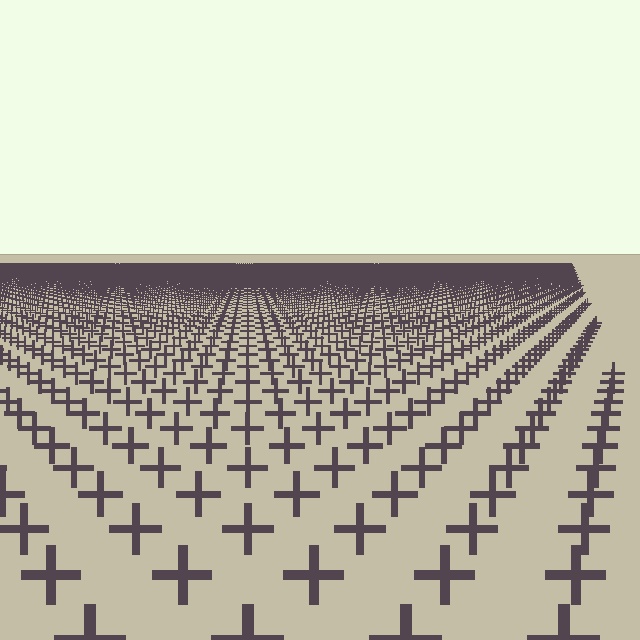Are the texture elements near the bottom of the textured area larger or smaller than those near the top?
Larger. Near the bottom, elements are closer to the viewer and appear at a bigger on-screen size.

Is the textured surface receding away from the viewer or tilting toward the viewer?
The surface is receding away from the viewer. Texture elements get smaller and denser toward the top.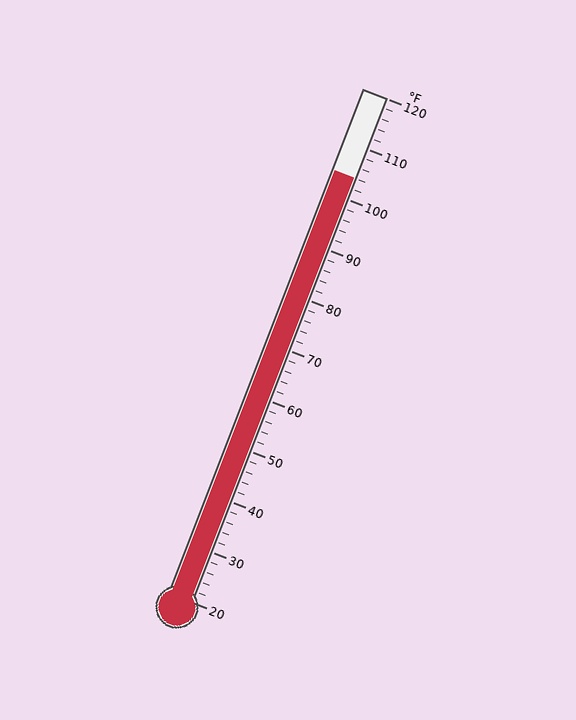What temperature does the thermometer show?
The thermometer shows approximately 104°F.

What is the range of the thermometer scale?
The thermometer scale ranges from 20°F to 120°F.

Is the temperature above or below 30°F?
The temperature is above 30°F.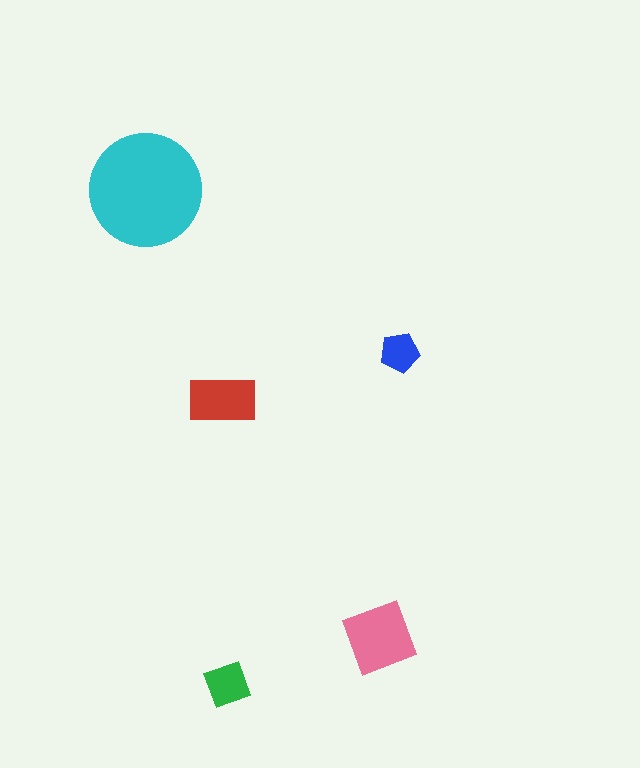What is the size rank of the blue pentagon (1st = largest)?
5th.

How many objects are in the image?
There are 5 objects in the image.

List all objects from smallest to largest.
The blue pentagon, the green diamond, the red rectangle, the pink square, the cyan circle.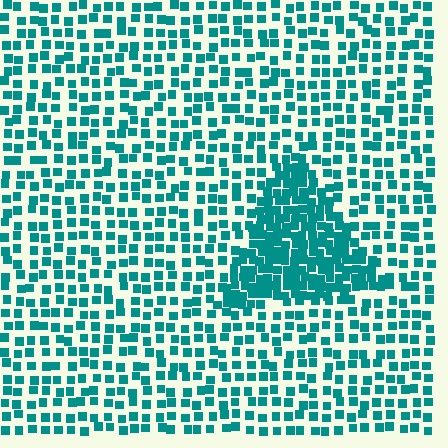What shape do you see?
I see a triangle.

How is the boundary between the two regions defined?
The boundary is defined by a change in element density (approximately 2.2x ratio). All elements are the same color, size, and shape.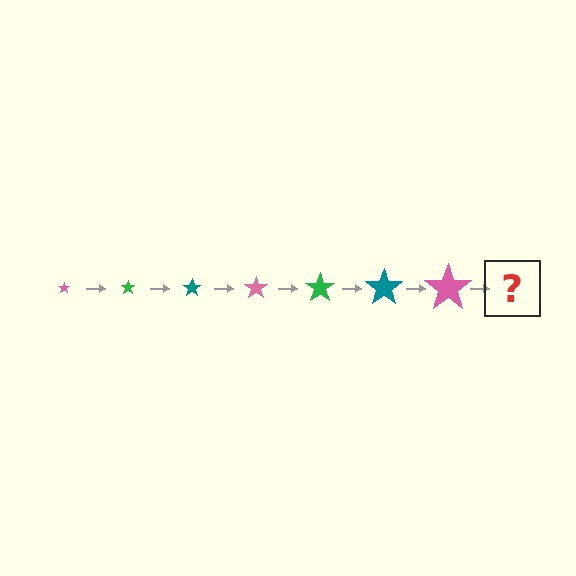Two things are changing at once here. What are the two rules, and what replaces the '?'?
The two rules are that the star grows larger each step and the color cycles through pink, green, and teal. The '?' should be a green star, larger than the previous one.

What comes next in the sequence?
The next element should be a green star, larger than the previous one.